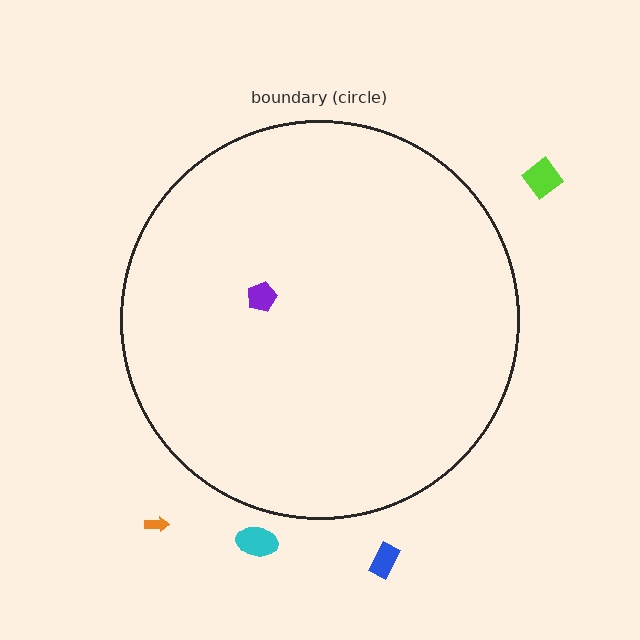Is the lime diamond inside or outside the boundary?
Outside.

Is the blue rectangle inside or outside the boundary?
Outside.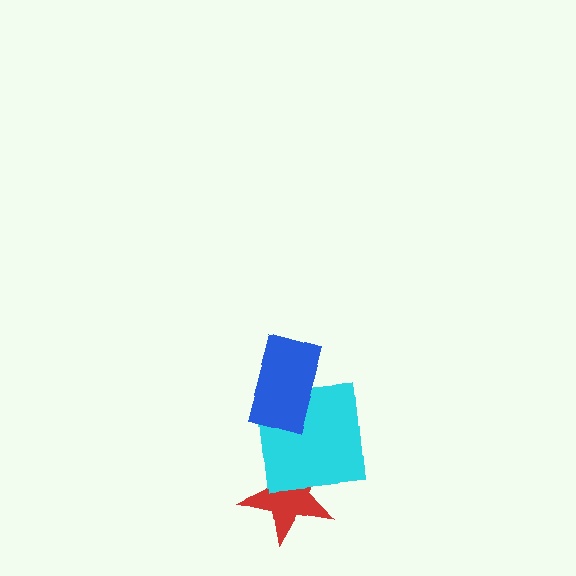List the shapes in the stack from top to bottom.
From top to bottom: the blue rectangle, the cyan square, the red star.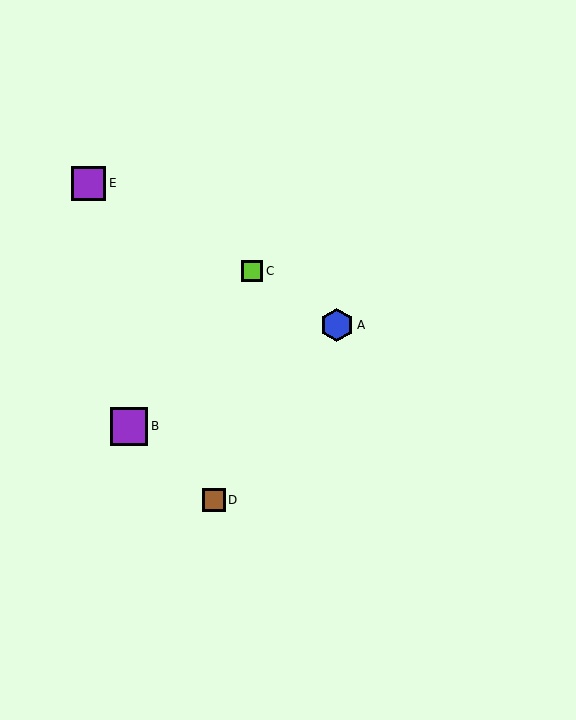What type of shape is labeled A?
Shape A is a blue hexagon.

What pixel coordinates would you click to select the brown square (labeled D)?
Click at (214, 500) to select the brown square D.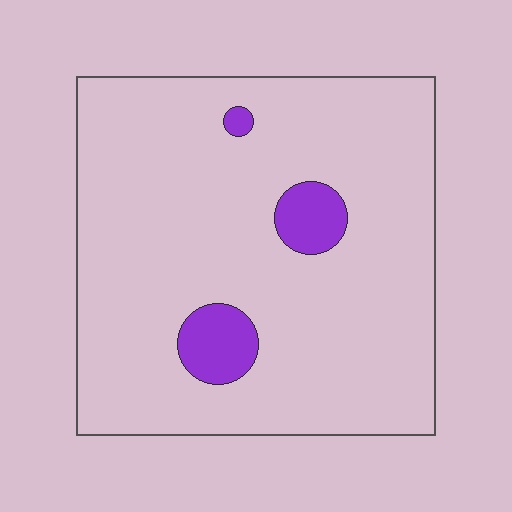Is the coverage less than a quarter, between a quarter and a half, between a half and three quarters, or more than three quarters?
Less than a quarter.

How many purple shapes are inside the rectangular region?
3.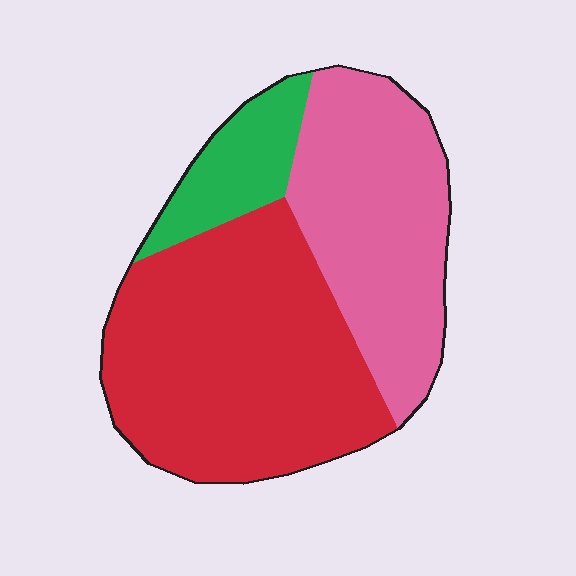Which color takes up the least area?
Green, at roughly 10%.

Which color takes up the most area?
Red, at roughly 50%.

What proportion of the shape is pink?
Pink covers 36% of the shape.